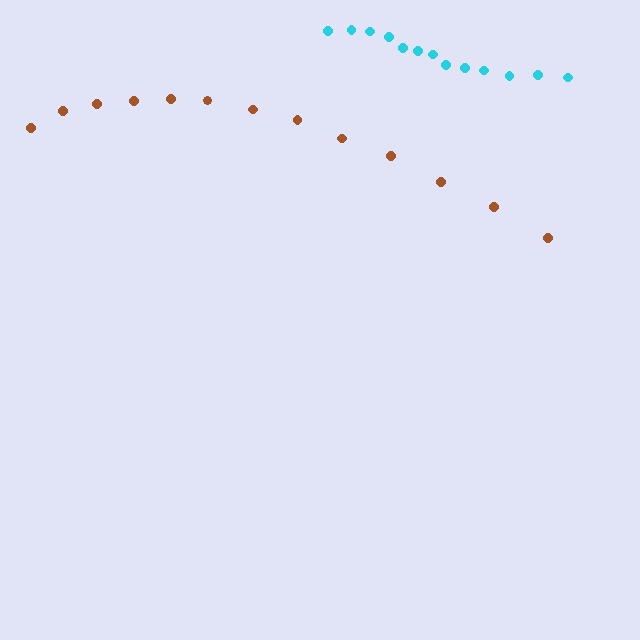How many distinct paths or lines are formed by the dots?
There are 2 distinct paths.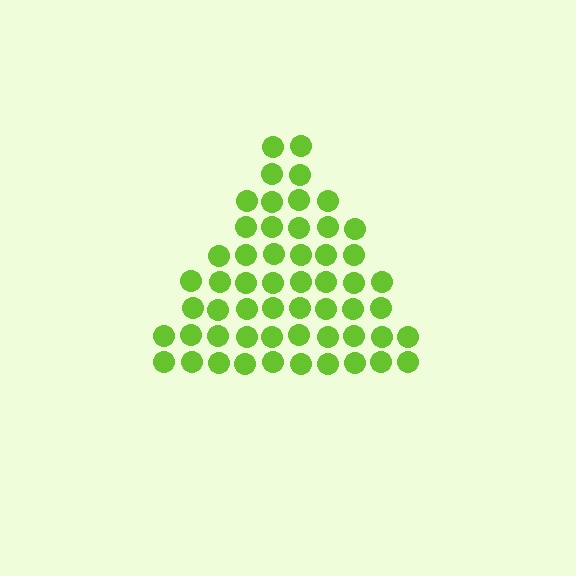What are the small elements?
The small elements are circles.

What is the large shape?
The large shape is a triangle.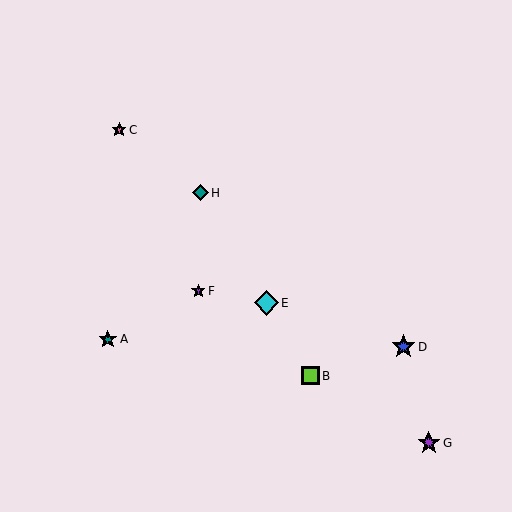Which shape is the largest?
The cyan diamond (labeled E) is the largest.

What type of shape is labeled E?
Shape E is a cyan diamond.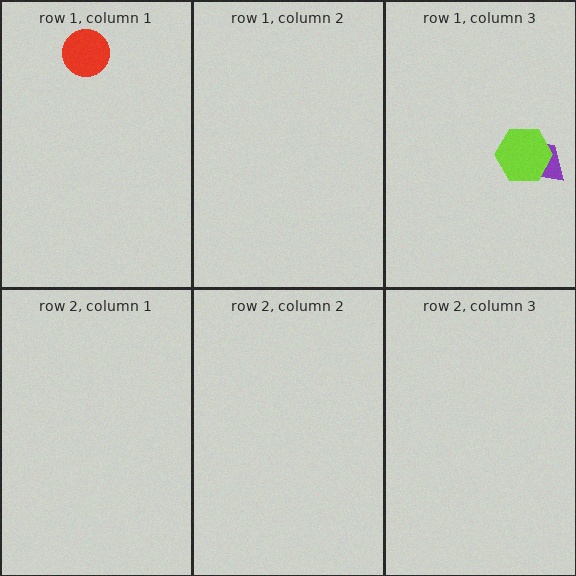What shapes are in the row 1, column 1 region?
The red circle.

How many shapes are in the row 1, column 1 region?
1.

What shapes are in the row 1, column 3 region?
The purple trapezoid, the lime hexagon.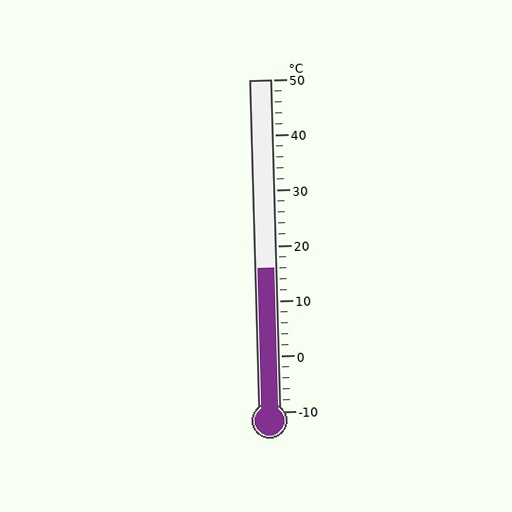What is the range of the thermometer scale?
The thermometer scale ranges from -10°C to 50°C.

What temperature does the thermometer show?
The thermometer shows approximately 16°C.